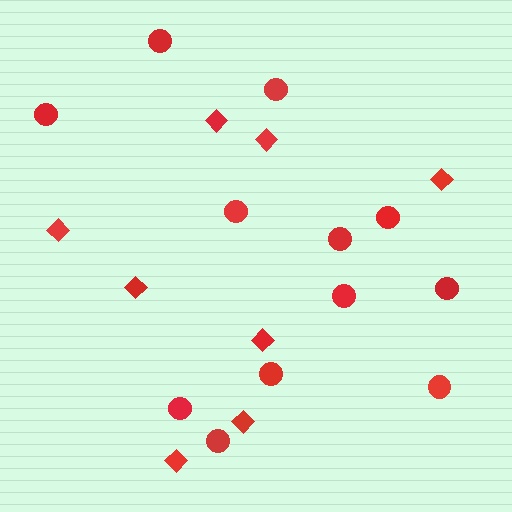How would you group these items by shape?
There are 2 groups: one group of circles (12) and one group of diamonds (8).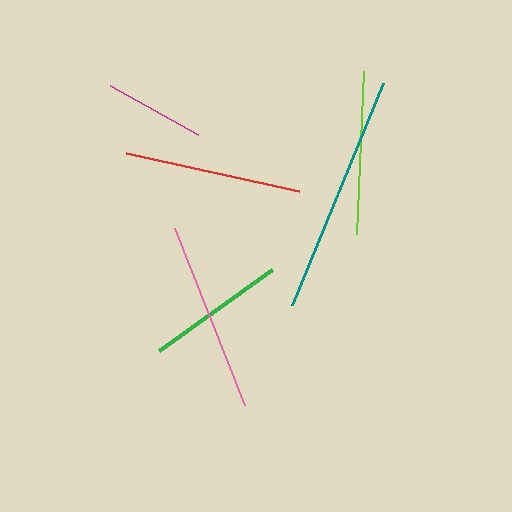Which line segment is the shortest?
The magenta line is the shortest at approximately 101 pixels.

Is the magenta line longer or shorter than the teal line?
The teal line is longer than the magenta line.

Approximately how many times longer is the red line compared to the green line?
The red line is approximately 1.3 times the length of the green line.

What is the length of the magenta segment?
The magenta segment is approximately 101 pixels long.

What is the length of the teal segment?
The teal segment is approximately 240 pixels long.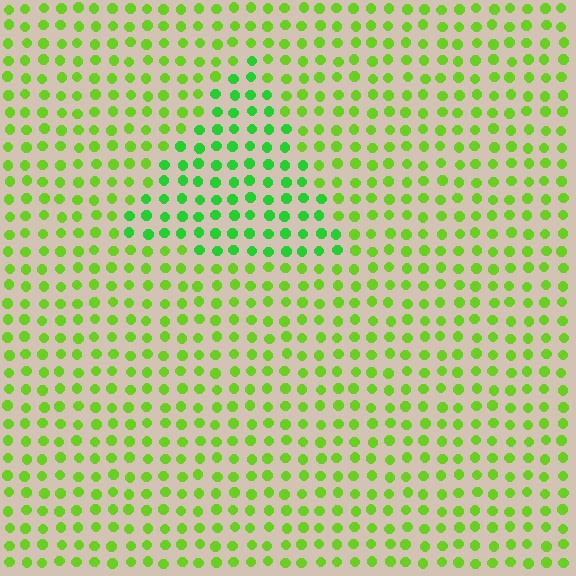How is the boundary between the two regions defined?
The boundary is defined purely by a slight shift in hue (about 30 degrees). Spacing, size, and orientation are identical on both sides.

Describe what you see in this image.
The image is filled with small lime elements in a uniform arrangement. A triangle-shaped region is visible where the elements are tinted to a slightly different hue, forming a subtle color boundary.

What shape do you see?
I see a triangle.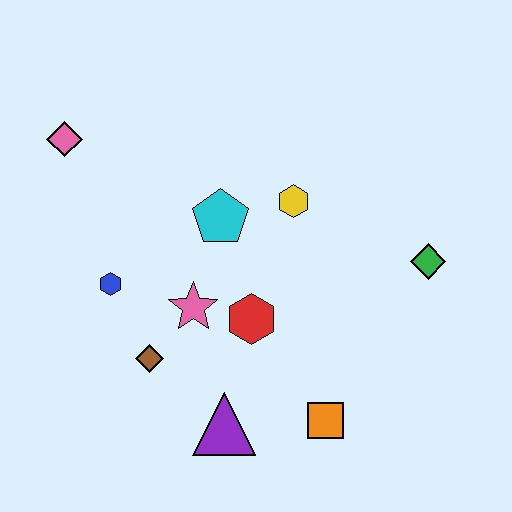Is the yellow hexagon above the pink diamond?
No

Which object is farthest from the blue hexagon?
The green diamond is farthest from the blue hexagon.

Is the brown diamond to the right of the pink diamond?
Yes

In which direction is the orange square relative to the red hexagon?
The orange square is below the red hexagon.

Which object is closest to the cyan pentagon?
The yellow hexagon is closest to the cyan pentagon.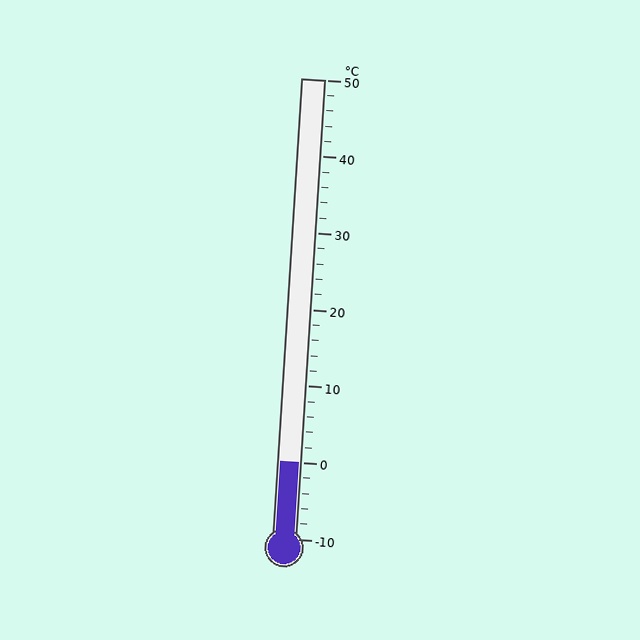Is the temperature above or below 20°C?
The temperature is below 20°C.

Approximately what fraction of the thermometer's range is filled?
The thermometer is filled to approximately 15% of its range.